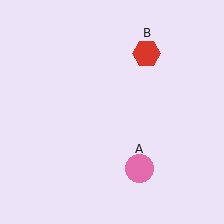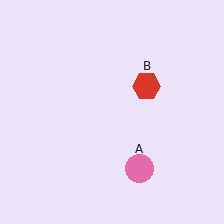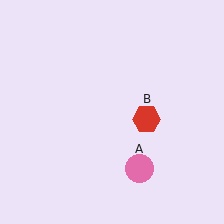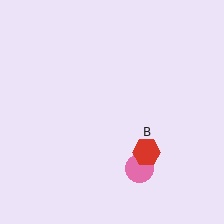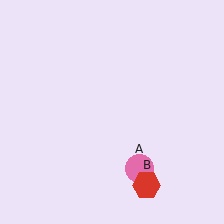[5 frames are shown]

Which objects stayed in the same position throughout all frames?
Pink circle (object A) remained stationary.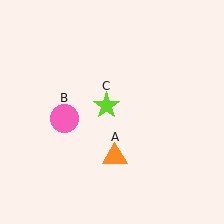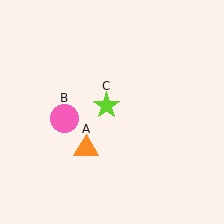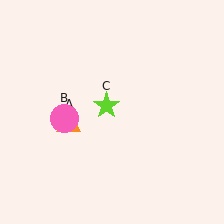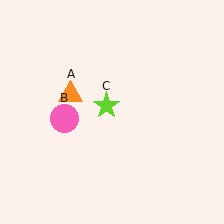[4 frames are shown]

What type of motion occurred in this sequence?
The orange triangle (object A) rotated clockwise around the center of the scene.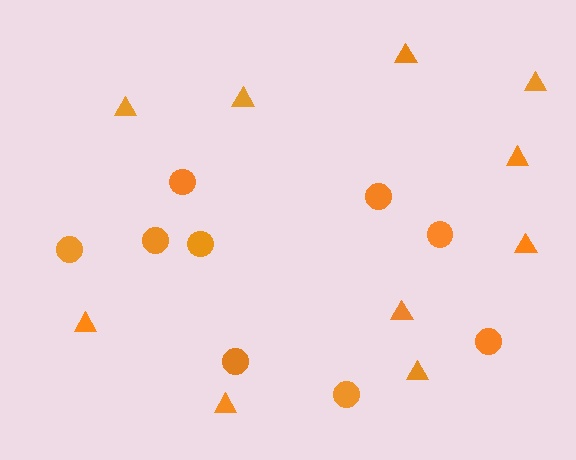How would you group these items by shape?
There are 2 groups: one group of triangles (10) and one group of circles (9).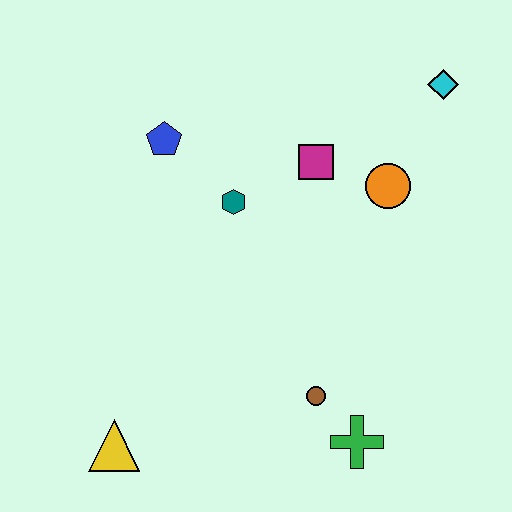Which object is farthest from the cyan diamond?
The yellow triangle is farthest from the cyan diamond.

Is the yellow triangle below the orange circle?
Yes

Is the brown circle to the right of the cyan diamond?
No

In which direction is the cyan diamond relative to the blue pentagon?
The cyan diamond is to the right of the blue pentagon.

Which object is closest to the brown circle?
The green cross is closest to the brown circle.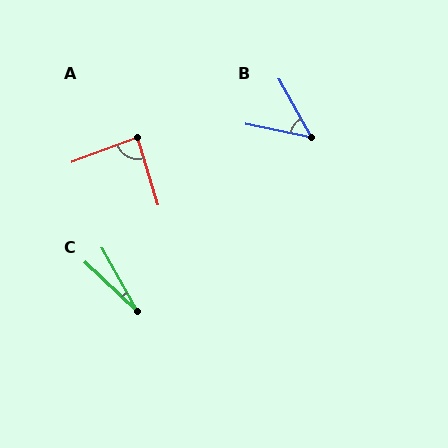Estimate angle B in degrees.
Approximately 49 degrees.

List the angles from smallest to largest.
C (18°), B (49°), A (87°).